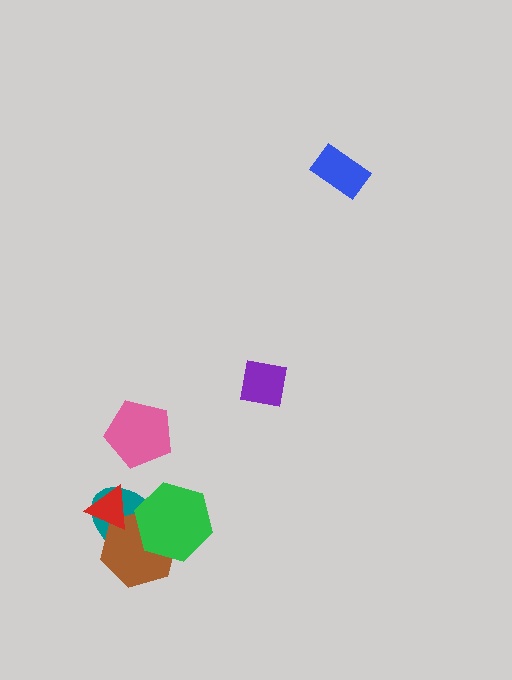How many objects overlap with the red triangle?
2 objects overlap with the red triangle.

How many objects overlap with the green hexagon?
2 objects overlap with the green hexagon.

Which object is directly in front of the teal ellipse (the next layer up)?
The brown hexagon is directly in front of the teal ellipse.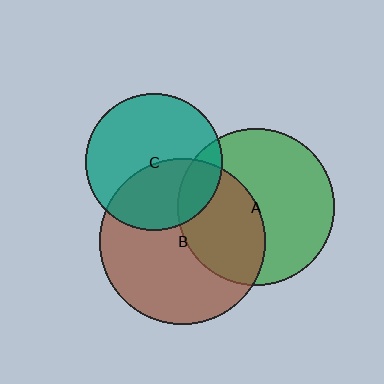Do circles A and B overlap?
Yes.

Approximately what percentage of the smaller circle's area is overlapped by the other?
Approximately 40%.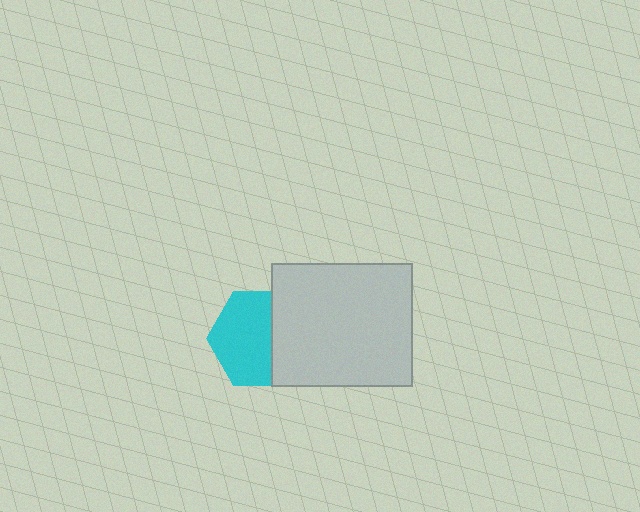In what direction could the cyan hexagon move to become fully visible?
The cyan hexagon could move left. That would shift it out from behind the light gray rectangle entirely.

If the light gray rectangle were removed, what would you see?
You would see the complete cyan hexagon.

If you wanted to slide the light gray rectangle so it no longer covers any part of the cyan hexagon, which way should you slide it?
Slide it right — that is the most direct way to separate the two shapes.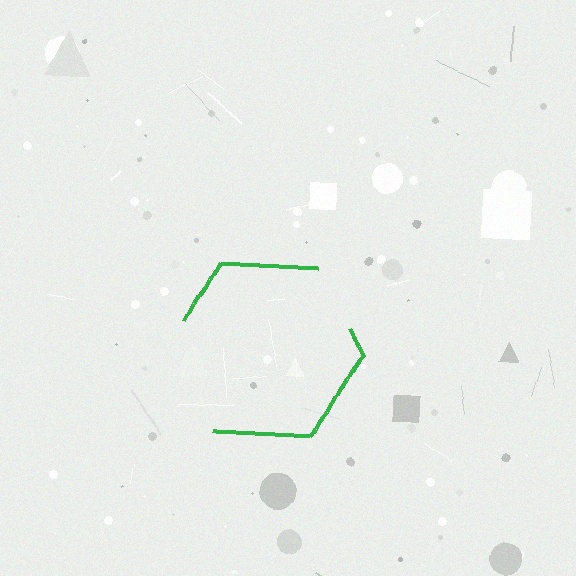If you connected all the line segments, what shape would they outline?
They would outline a hexagon.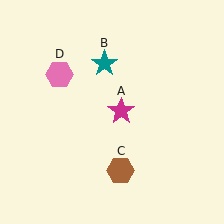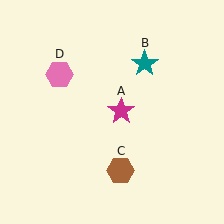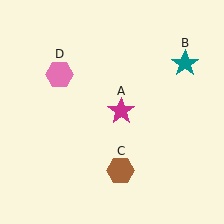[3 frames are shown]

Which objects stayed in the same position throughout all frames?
Magenta star (object A) and brown hexagon (object C) and pink hexagon (object D) remained stationary.